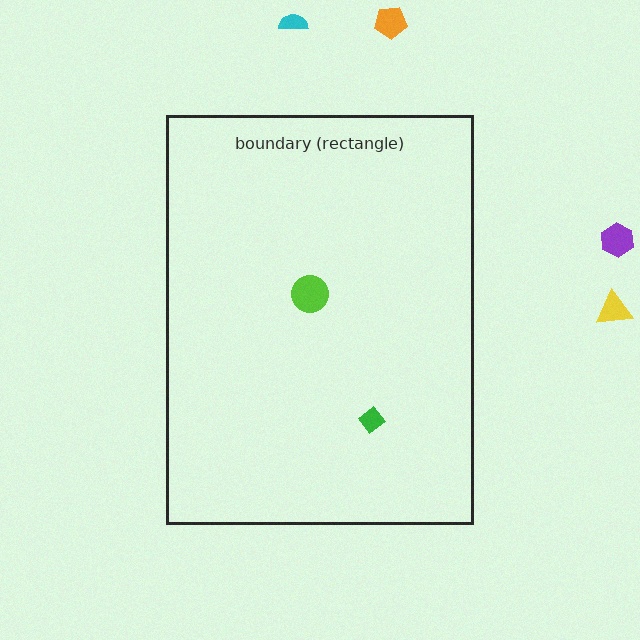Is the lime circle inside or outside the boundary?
Inside.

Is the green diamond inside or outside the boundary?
Inside.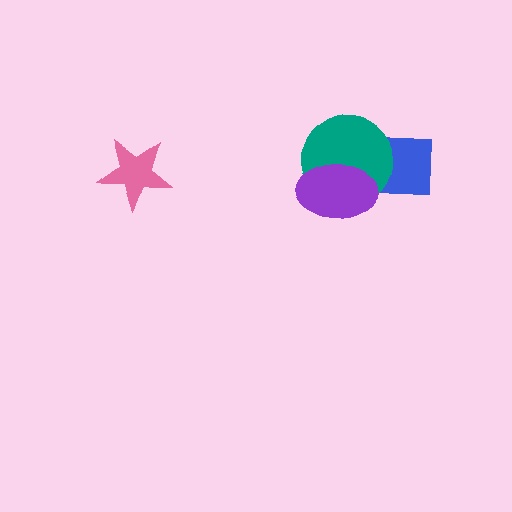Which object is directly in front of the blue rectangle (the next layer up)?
The teal circle is directly in front of the blue rectangle.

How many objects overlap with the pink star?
0 objects overlap with the pink star.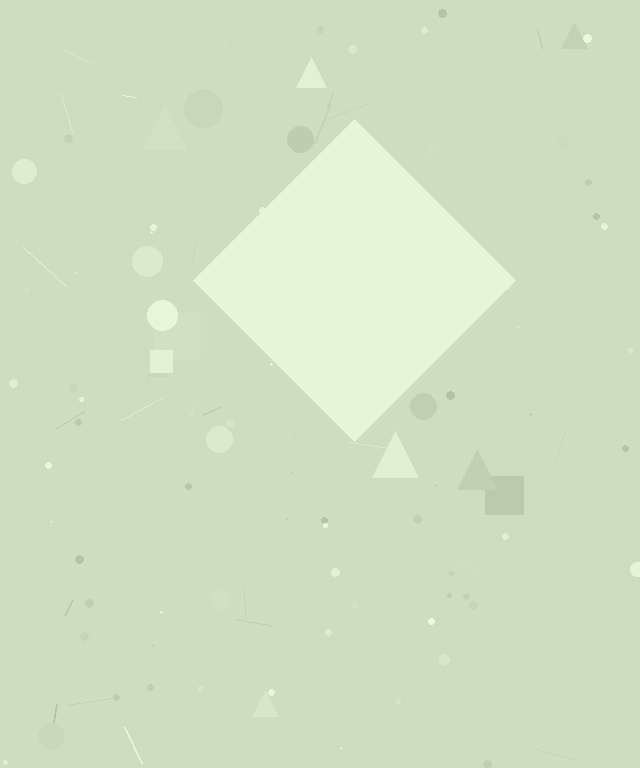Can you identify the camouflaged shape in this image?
The camouflaged shape is a diamond.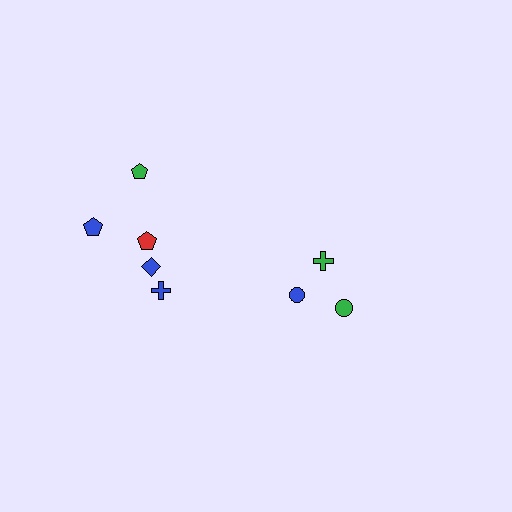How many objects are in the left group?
There are 5 objects.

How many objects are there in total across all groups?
There are 8 objects.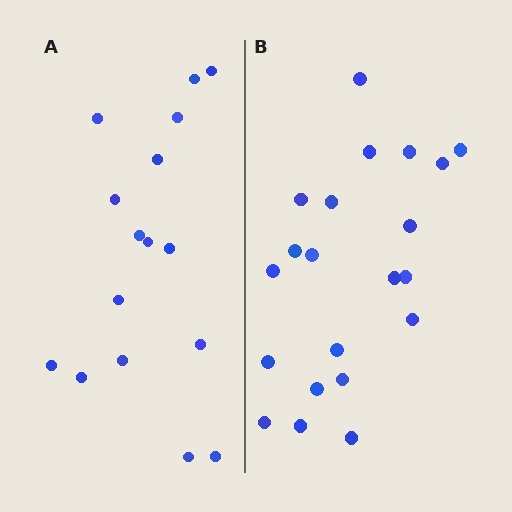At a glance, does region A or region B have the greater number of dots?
Region B (the right region) has more dots.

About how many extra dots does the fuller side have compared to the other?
Region B has about 5 more dots than region A.